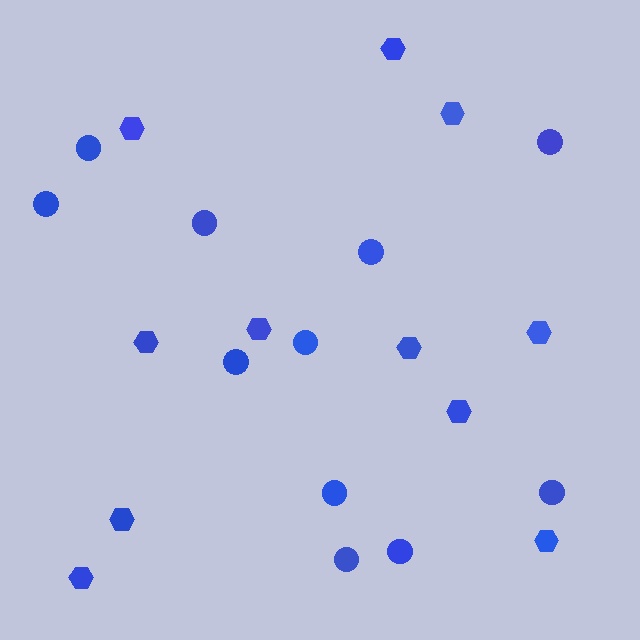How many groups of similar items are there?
There are 2 groups: one group of circles (11) and one group of hexagons (11).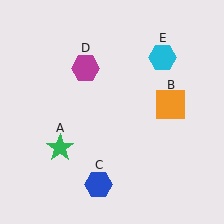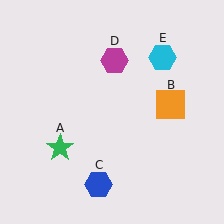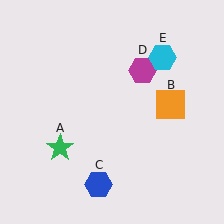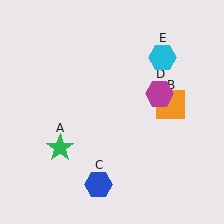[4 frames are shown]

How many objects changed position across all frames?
1 object changed position: magenta hexagon (object D).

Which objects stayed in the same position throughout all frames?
Green star (object A) and orange square (object B) and blue hexagon (object C) and cyan hexagon (object E) remained stationary.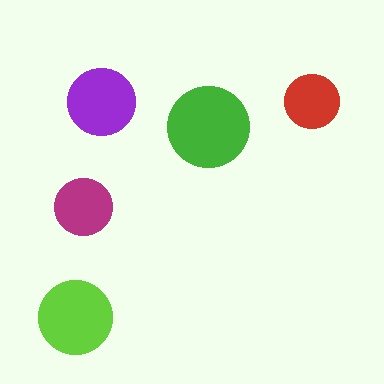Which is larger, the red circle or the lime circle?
The lime one.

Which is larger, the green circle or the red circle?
The green one.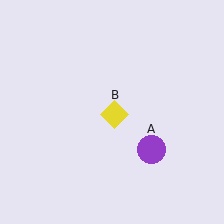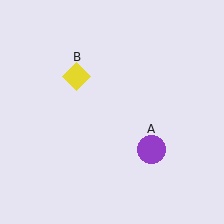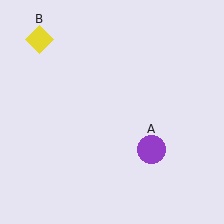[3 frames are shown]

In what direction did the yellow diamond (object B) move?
The yellow diamond (object B) moved up and to the left.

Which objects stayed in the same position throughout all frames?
Purple circle (object A) remained stationary.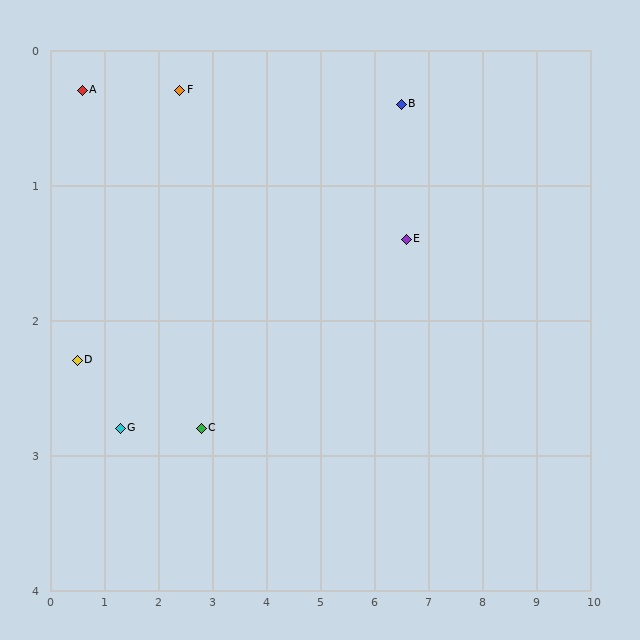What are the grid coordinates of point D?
Point D is at approximately (0.5, 2.3).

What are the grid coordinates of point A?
Point A is at approximately (0.6, 0.3).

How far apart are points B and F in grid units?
Points B and F are about 4.1 grid units apart.